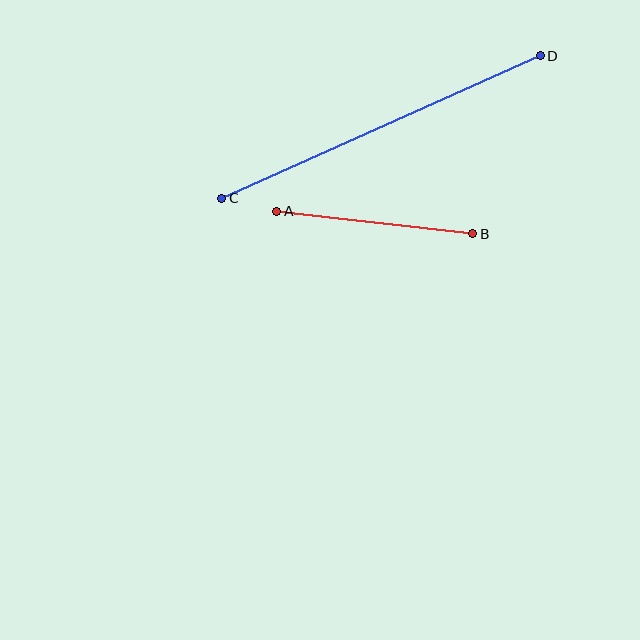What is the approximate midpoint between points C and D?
The midpoint is at approximately (381, 127) pixels.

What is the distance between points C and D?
The distance is approximately 349 pixels.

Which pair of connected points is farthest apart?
Points C and D are farthest apart.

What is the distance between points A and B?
The distance is approximately 197 pixels.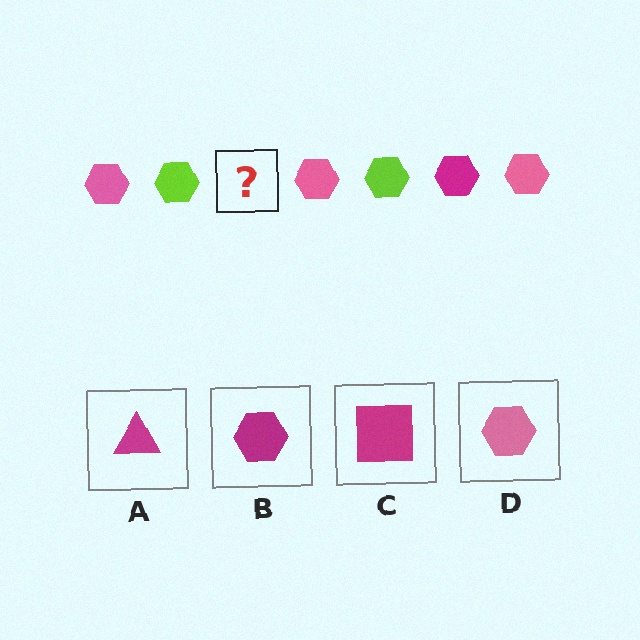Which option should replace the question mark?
Option B.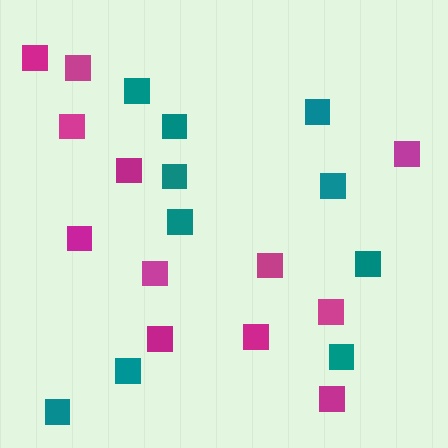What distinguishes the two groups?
There are 2 groups: one group of magenta squares (12) and one group of teal squares (10).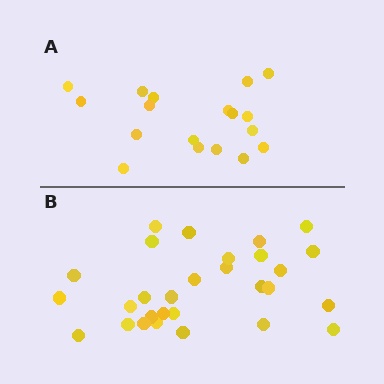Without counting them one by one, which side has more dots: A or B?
Region B (the bottom region) has more dots.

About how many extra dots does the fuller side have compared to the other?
Region B has roughly 12 or so more dots than region A.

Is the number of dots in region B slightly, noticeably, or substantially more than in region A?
Region B has substantially more. The ratio is roughly 1.6 to 1.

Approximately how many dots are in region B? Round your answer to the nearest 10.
About 30 dots. (The exact count is 29, which rounds to 30.)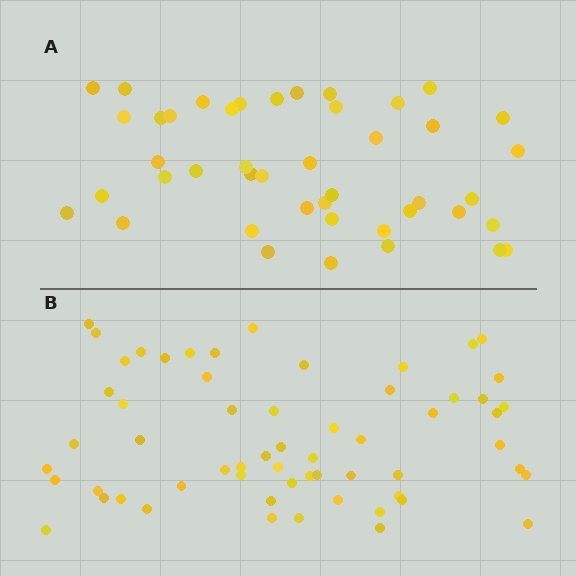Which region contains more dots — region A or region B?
Region B (the bottom region) has more dots.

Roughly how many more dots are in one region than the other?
Region B has approximately 15 more dots than region A.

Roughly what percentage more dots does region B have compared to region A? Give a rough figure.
About 35% more.